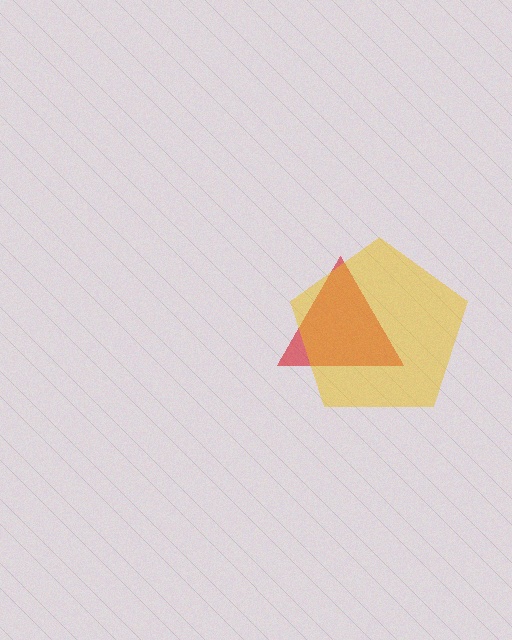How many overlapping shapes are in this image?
There are 2 overlapping shapes in the image.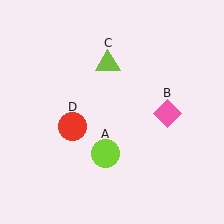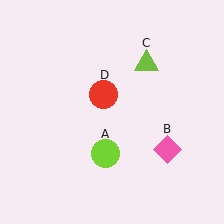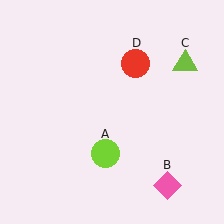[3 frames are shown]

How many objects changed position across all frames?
3 objects changed position: pink diamond (object B), lime triangle (object C), red circle (object D).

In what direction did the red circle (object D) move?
The red circle (object D) moved up and to the right.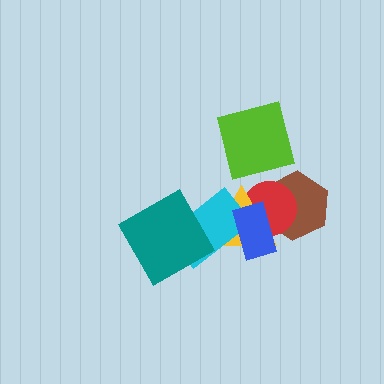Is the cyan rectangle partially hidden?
Yes, it is partially covered by another shape.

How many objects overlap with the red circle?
3 objects overlap with the red circle.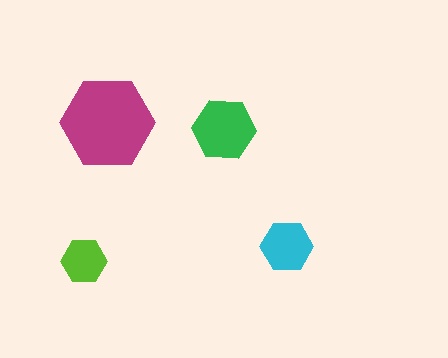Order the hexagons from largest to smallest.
the magenta one, the green one, the cyan one, the lime one.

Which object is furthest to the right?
The cyan hexagon is rightmost.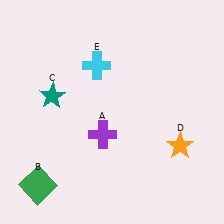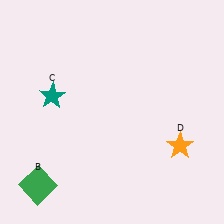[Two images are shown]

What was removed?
The purple cross (A), the cyan cross (E) were removed in Image 2.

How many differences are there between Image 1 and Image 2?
There are 2 differences between the two images.